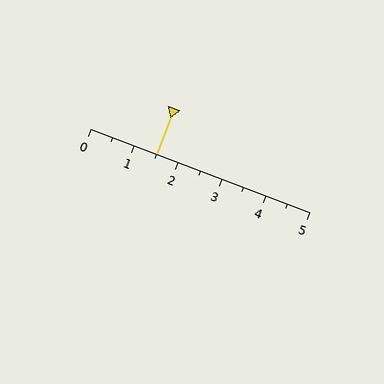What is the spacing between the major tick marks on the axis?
The major ticks are spaced 1 apart.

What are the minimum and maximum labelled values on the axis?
The axis runs from 0 to 5.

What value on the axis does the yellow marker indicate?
The marker indicates approximately 1.5.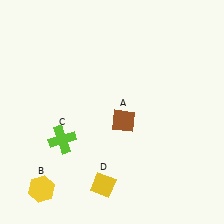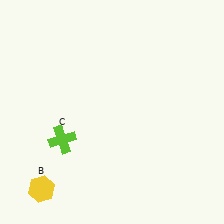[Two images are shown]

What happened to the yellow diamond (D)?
The yellow diamond (D) was removed in Image 2. It was in the bottom-left area of Image 1.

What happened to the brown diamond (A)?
The brown diamond (A) was removed in Image 2. It was in the bottom-right area of Image 1.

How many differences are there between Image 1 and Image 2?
There are 2 differences between the two images.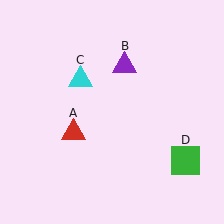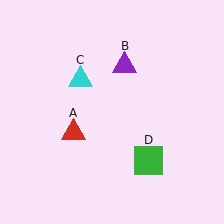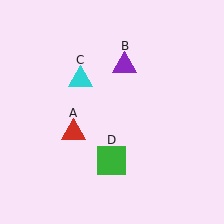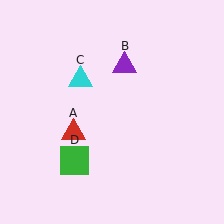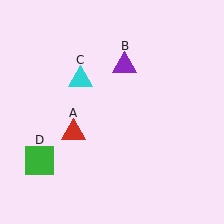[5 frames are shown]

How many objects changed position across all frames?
1 object changed position: green square (object D).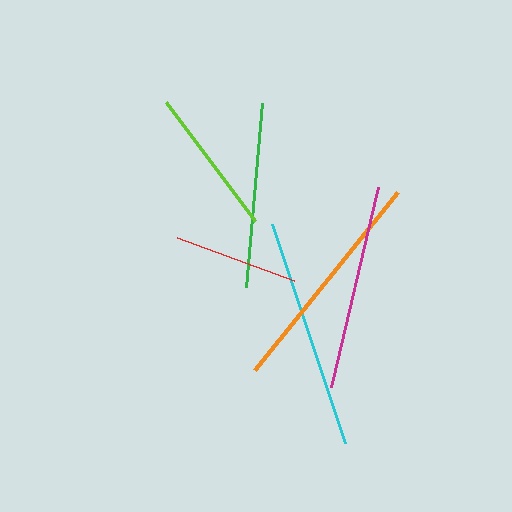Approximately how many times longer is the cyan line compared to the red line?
The cyan line is approximately 1.9 times the length of the red line.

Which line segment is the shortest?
The red line is the shortest at approximately 125 pixels.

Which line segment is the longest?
The cyan line is the longest at approximately 230 pixels.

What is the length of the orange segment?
The orange segment is approximately 228 pixels long.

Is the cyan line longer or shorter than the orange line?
The cyan line is longer than the orange line.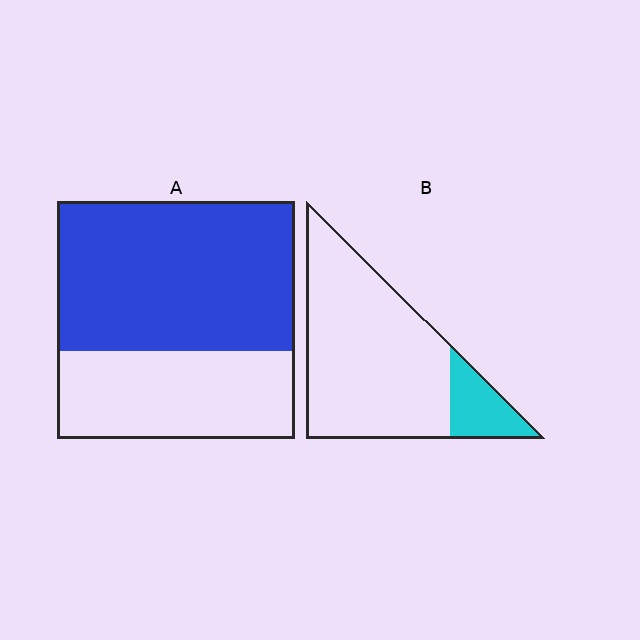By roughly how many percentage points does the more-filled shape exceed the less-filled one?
By roughly 45 percentage points (A over B).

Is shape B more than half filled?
No.